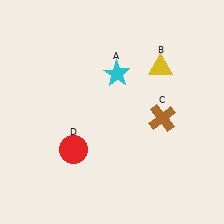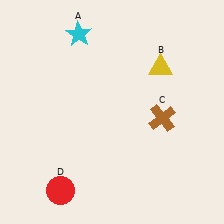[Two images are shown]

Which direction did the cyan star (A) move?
The cyan star (A) moved up.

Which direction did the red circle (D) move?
The red circle (D) moved down.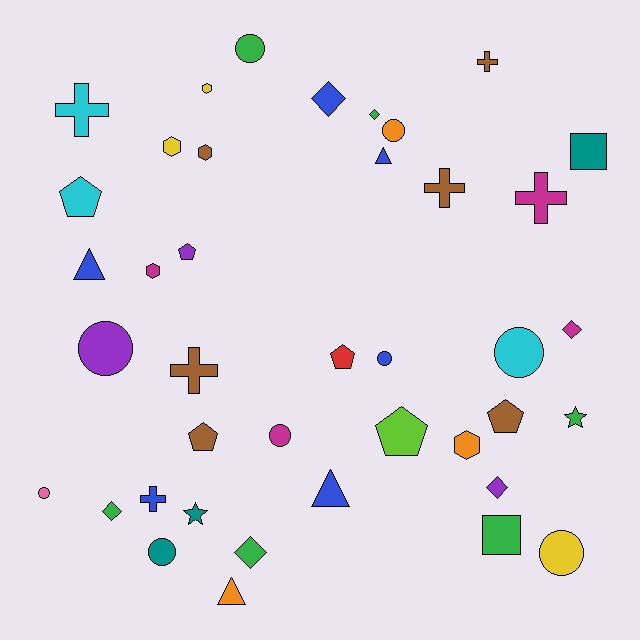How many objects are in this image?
There are 40 objects.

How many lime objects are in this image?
There is 1 lime object.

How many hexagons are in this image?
There are 5 hexagons.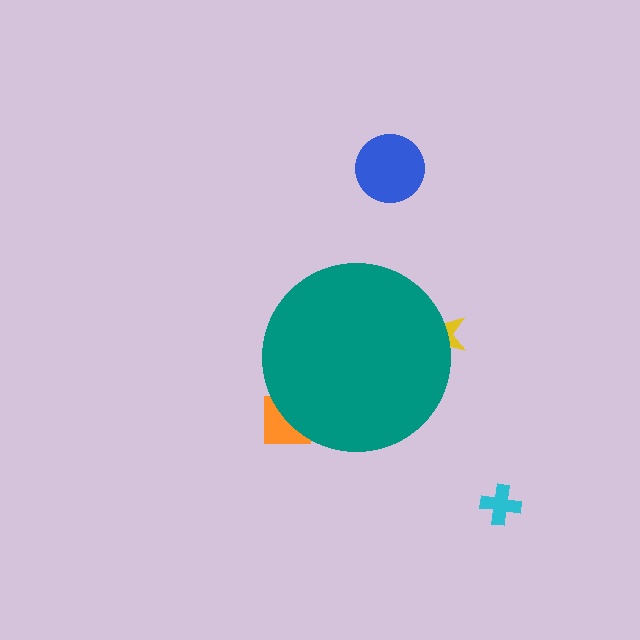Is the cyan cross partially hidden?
No, the cyan cross is fully visible.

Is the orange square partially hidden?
Yes, the orange square is partially hidden behind the teal circle.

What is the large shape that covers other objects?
A teal circle.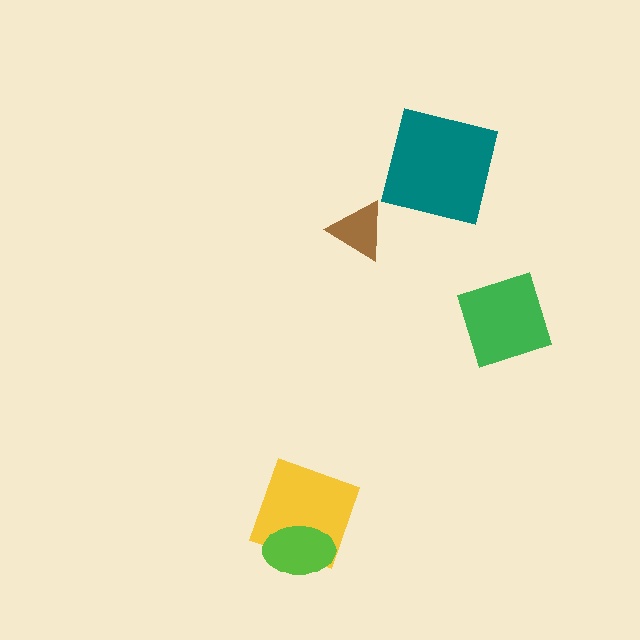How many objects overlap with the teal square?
0 objects overlap with the teal square.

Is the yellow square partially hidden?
Yes, it is partially covered by another shape.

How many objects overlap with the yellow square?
1 object overlaps with the yellow square.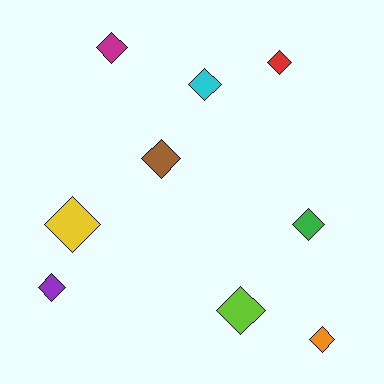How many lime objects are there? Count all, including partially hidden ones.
There is 1 lime object.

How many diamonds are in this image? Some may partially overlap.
There are 9 diamonds.